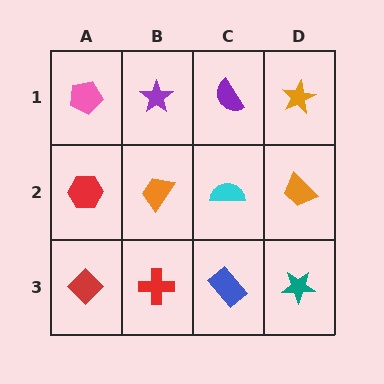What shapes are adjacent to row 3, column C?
A cyan semicircle (row 2, column C), a red cross (row 3, column B), a teal star (row 3, column D).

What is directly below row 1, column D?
An orange trapezoid.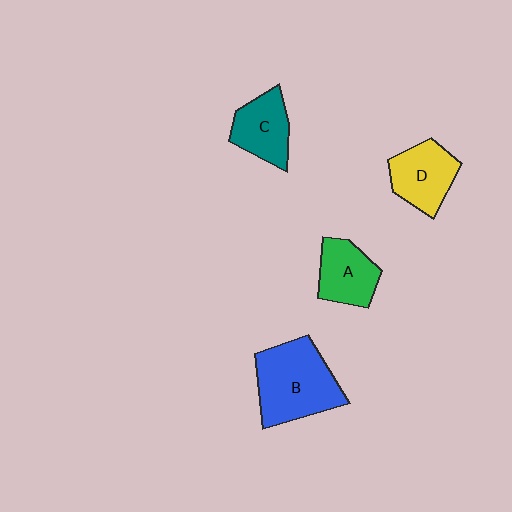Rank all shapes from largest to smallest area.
From largest to smallest: B (blue), D (yellow), A (green), C (teal).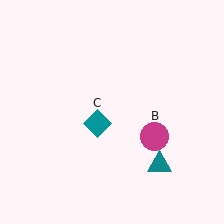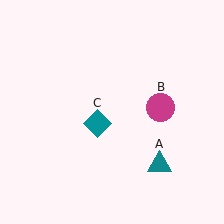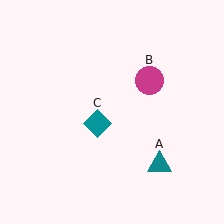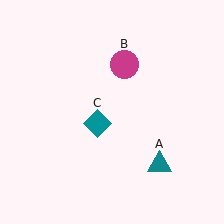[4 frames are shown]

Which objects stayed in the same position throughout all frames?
Teal triangle (object A) and teal diamond (object C) remained stationary.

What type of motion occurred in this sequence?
The magenta circle (object B) rotated counterclockwise around the center of the scene.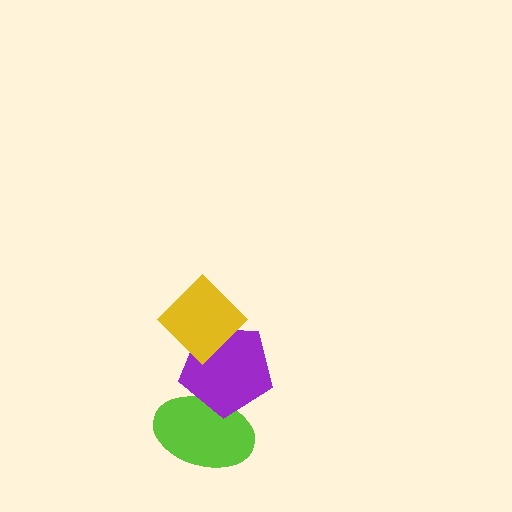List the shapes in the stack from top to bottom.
From top to bottom: the yellow diamond, the purple pentagon, the lime ellipse.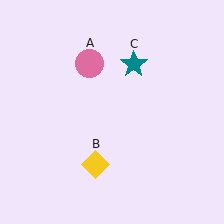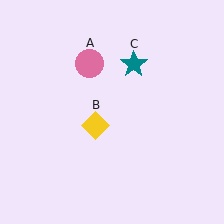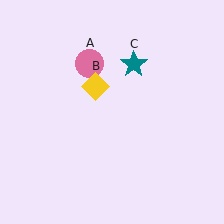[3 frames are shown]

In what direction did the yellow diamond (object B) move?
The yellow diamond (object B) moved up.